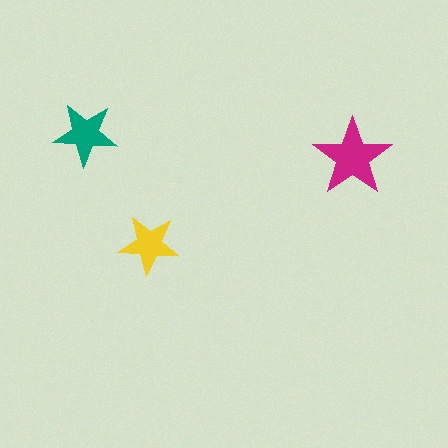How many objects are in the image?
There are 3 objects in the image.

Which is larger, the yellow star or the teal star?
The teal one.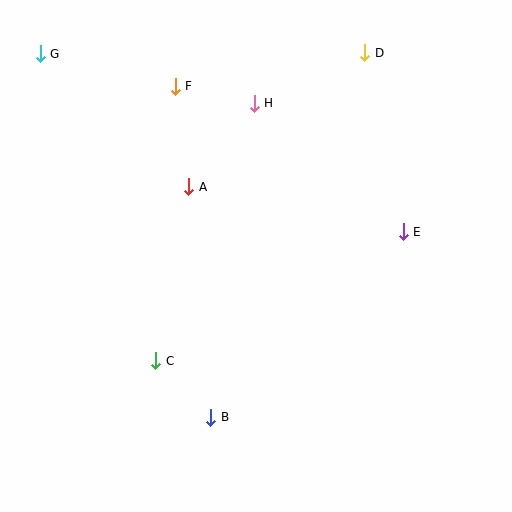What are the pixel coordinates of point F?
Point F is at (175, 86).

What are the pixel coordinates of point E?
Point E is at (403, 232).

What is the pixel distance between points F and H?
The distance between F and H is 80 pixels.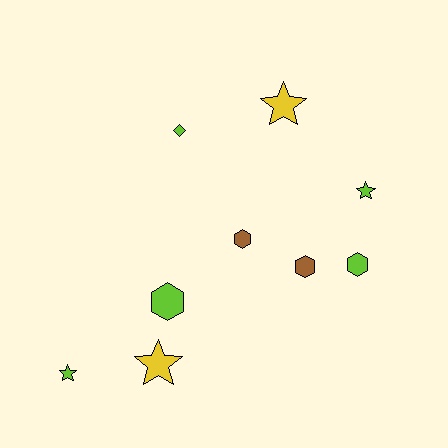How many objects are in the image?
There are 9 objects.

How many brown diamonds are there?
There are no brown diamonds.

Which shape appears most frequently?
Star, with 4 objects.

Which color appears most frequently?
Lime, with 5 objects.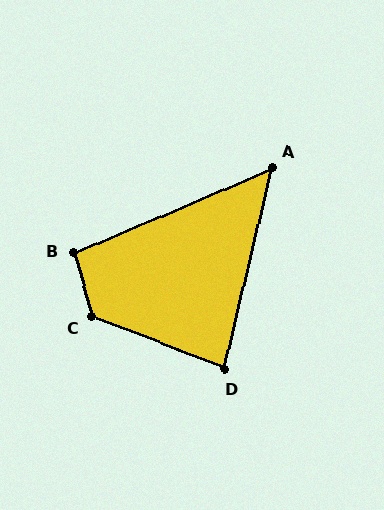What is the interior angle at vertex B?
Approximately 98 degrees (obtuse).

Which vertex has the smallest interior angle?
A, at approximately 54 degrees.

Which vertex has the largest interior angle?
C, at approximately 126 degrees.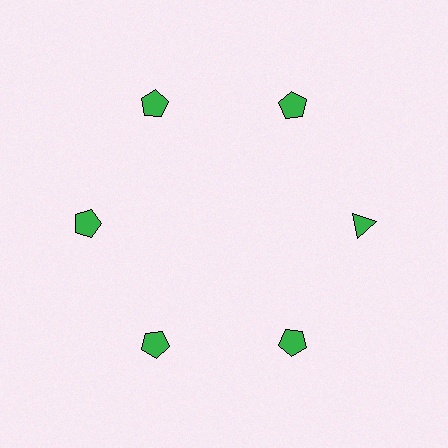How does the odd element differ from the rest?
It has a different shape: triangle instead of pentagon.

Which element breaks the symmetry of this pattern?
The green triangle at roughly the 3 o'clock position breaks the symmetry. All other shapes are green pentagons.